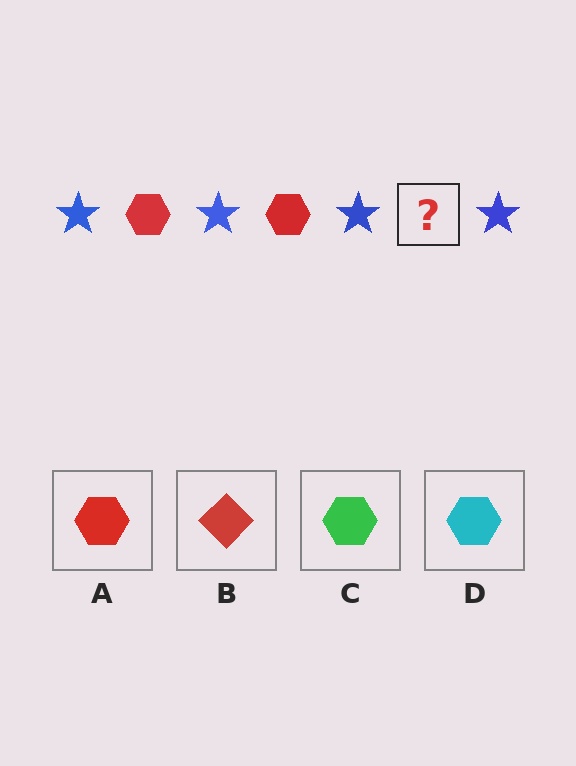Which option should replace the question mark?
Option A.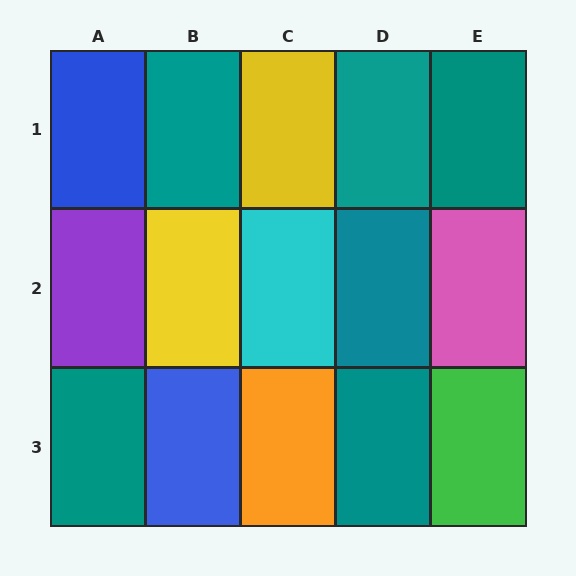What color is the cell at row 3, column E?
Green.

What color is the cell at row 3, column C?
Orange.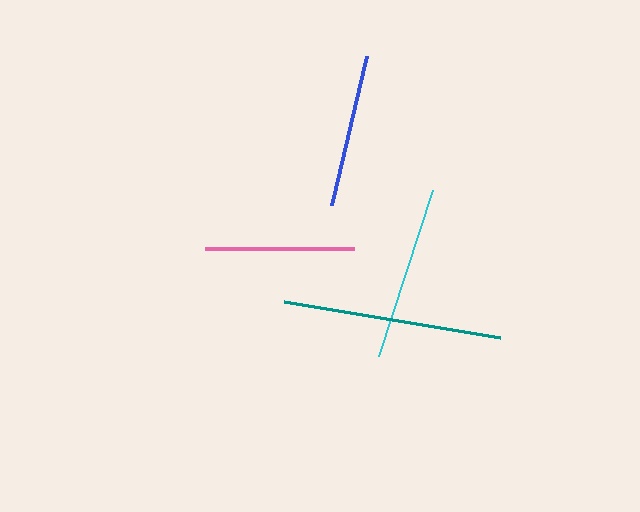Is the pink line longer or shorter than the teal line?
The teal line is longer than the pink line.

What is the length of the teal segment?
The teal segment is approximately 218 pixels long.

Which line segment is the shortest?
The pink line is the shortest at approximately 149 pixels.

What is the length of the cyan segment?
The cyan segment is approximately 175 pixels long.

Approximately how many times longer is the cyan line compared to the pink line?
The cyan line is approximately 1.2 times the length of the pink line.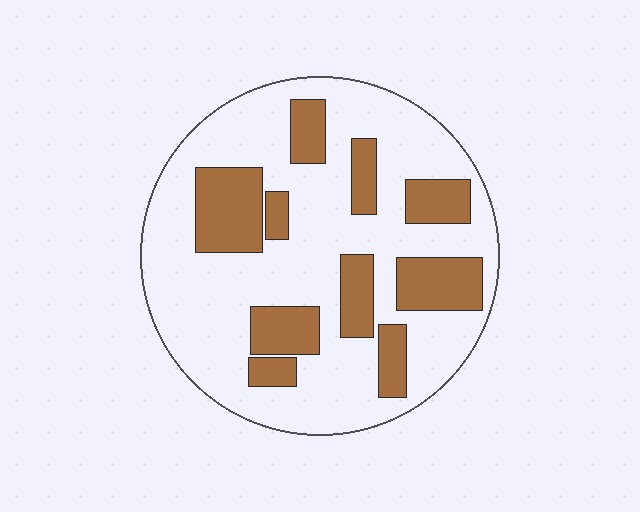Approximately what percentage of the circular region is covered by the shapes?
Approximately 30%.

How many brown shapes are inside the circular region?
10.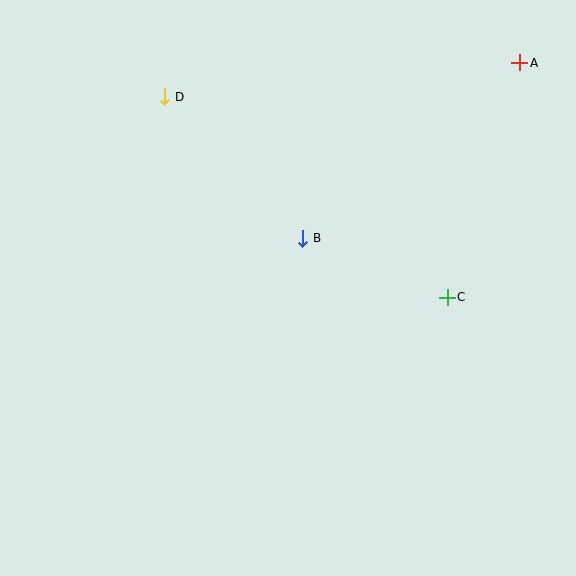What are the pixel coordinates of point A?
Point A is at (520, 63).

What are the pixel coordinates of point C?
Point C is at (447, 297).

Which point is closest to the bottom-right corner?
Point C is closest to the bottom-right corner.